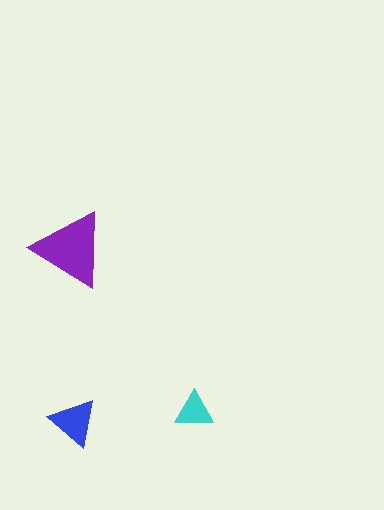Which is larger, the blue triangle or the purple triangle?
The purple one.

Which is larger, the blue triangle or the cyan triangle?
The blue one.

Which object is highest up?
The purple triangle is topmost.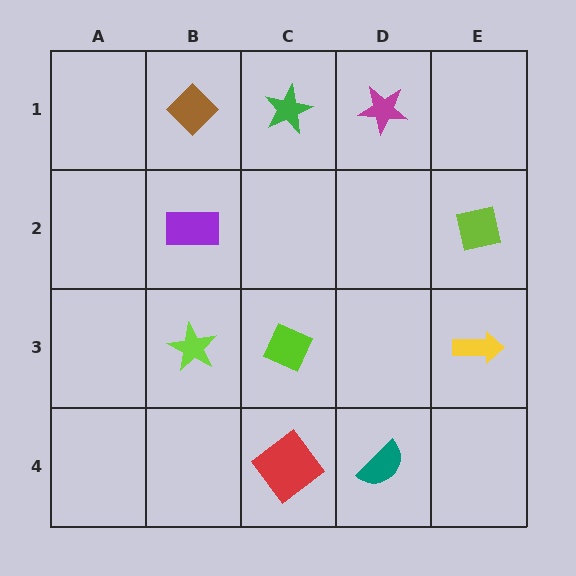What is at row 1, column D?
A magenta star.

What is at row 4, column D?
A teal semicircle.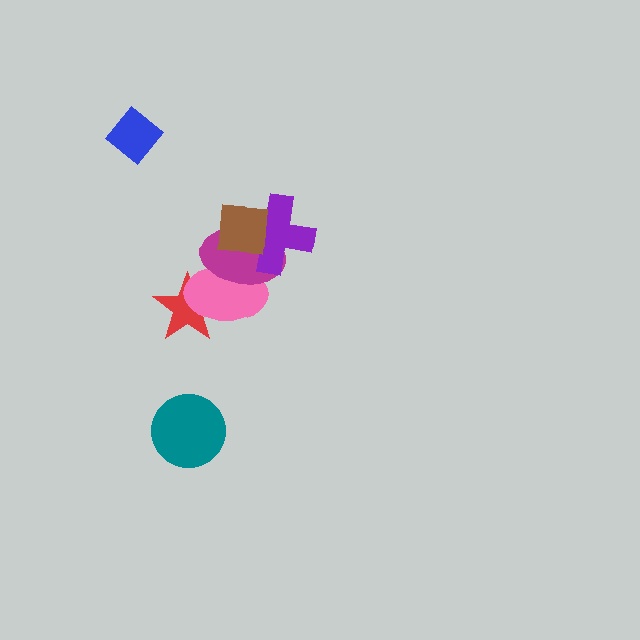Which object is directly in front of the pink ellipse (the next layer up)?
The magenta ellipse is directly in front of the pink ellipse.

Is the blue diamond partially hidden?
No, no other shape covers it.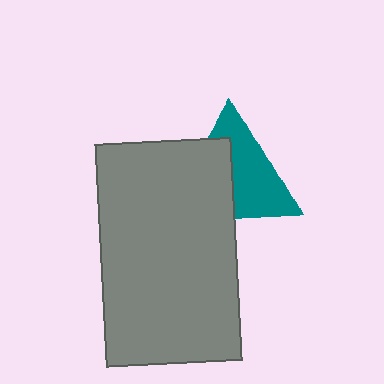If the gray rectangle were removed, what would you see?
You would see the complete teal triangle.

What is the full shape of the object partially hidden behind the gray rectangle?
The partially hidden object is a teal triangle.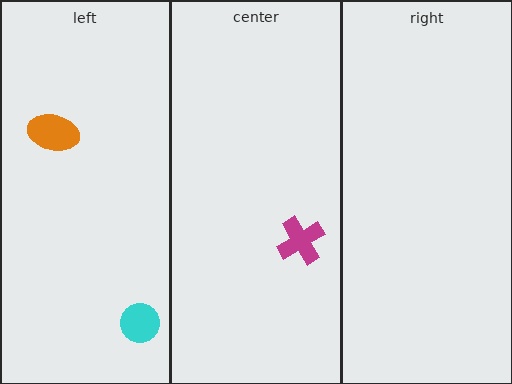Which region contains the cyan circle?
The left region.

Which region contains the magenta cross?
The center region.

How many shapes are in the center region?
1.